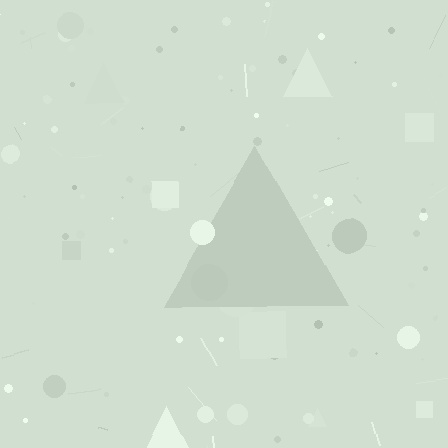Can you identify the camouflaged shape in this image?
The camouflaged shape is a triangle.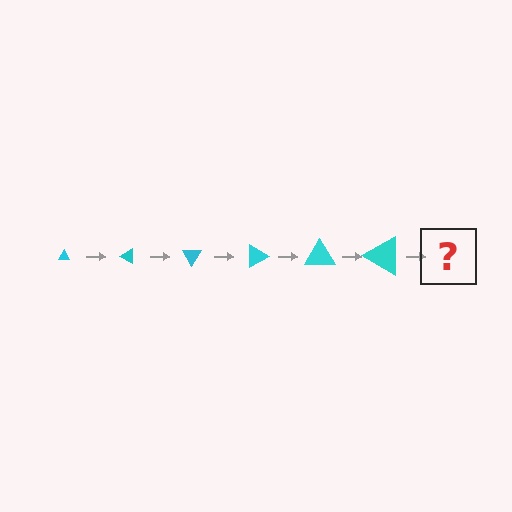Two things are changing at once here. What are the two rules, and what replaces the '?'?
The two rules are that the triangle grows larger each step and it rotates 30 degrees each step. The '?' should be a triangle, larger than the previous one and rotated 180 degrees from the start.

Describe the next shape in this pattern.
It should be a triangle, larger than the previous one and rotated 180 degrees from the start.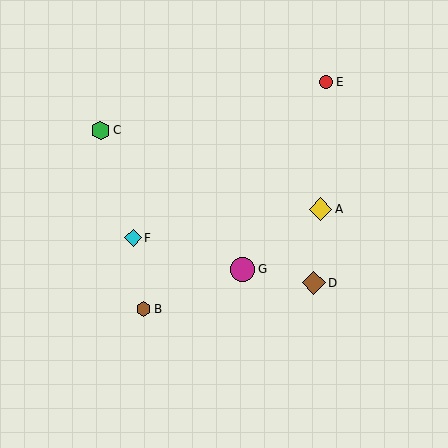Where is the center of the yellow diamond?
The center of the yellow diamond is at (320, 209).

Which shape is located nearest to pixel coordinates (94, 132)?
The green hexagon (labeled C) at (100, 130) is nearest to that location.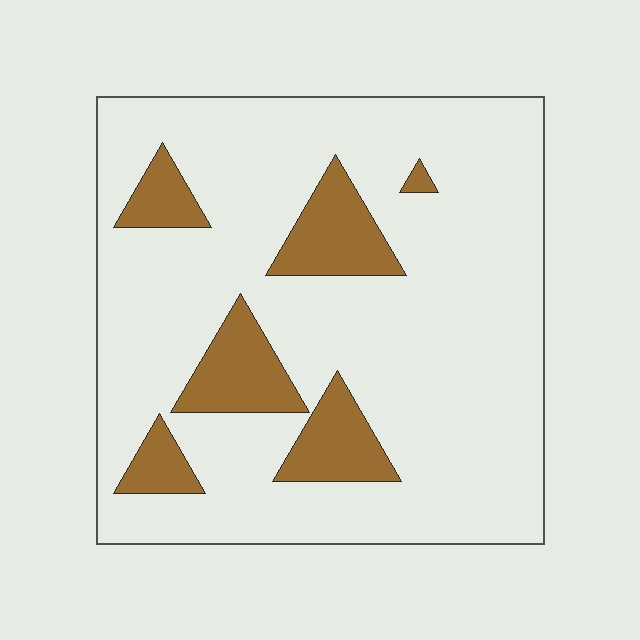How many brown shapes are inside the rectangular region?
6.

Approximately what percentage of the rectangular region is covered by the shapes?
Approximately 15%.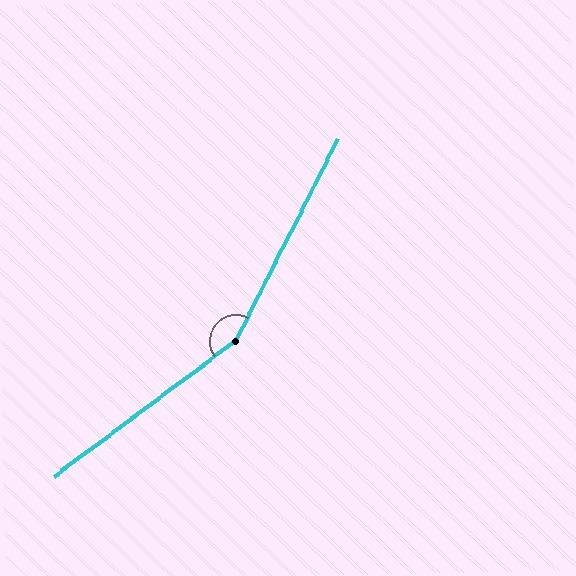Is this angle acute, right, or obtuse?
It is obtuse.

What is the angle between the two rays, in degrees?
Approximately 154 degrees.